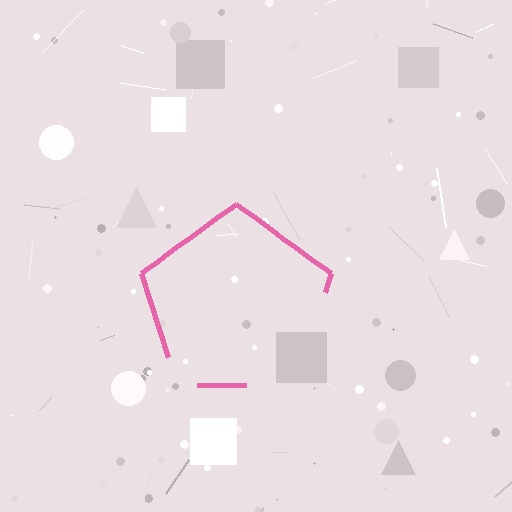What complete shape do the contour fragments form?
The contour fragments form a pentagon.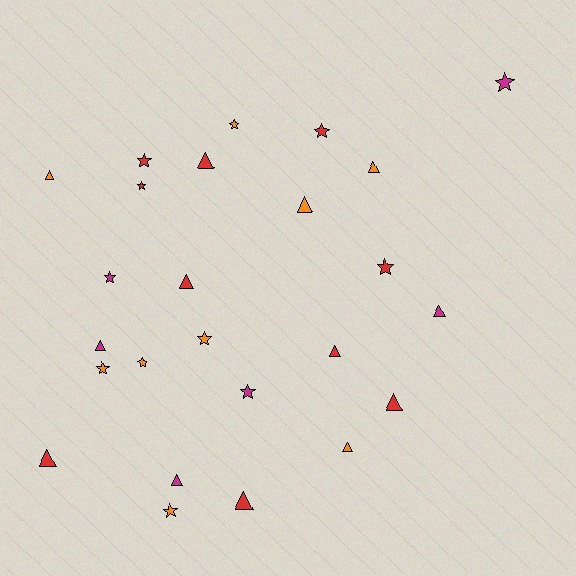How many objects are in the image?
There are 25 objects.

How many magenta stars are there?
There are 3 magenta stars.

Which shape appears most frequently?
Triangle, with 13 objects.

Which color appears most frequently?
Red, with 10 objects.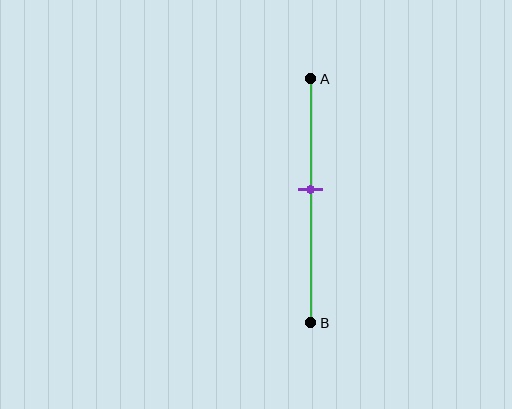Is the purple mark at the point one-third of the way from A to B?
No, the mark is at about 45% from A, not at the 33% one-third point.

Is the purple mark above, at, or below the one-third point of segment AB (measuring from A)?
The purple mark is below the one-third point of segment AB.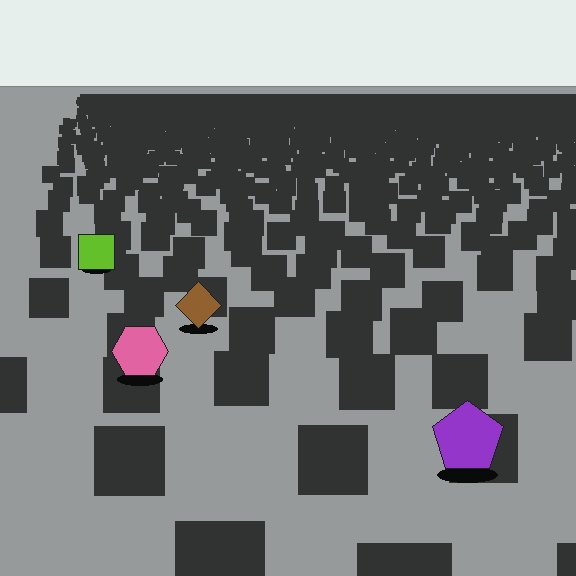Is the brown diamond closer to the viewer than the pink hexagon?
No. The pink hexagon is closer — you can tell from the texture gradient: the ground texture is coarser near it.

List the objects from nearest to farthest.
From nearest to farthest: the purple pentagon, the pink hexagon, the brown diamond, the lime square.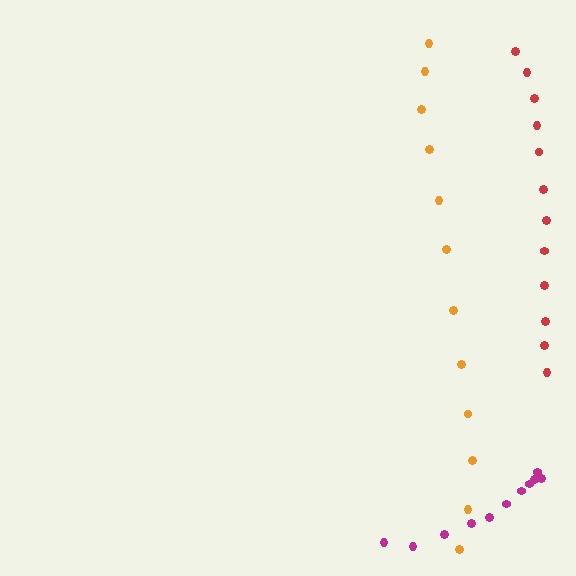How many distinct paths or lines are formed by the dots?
There are 3 distinct paths.